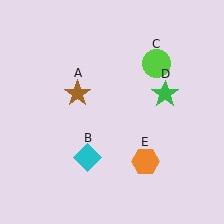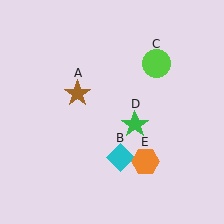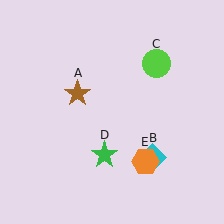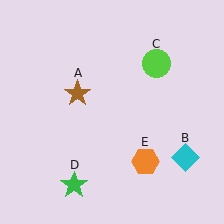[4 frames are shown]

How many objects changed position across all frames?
2 objects changed position: cyan diamond (object B), green star (object D).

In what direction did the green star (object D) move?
The green star (object D) moved down and to the left.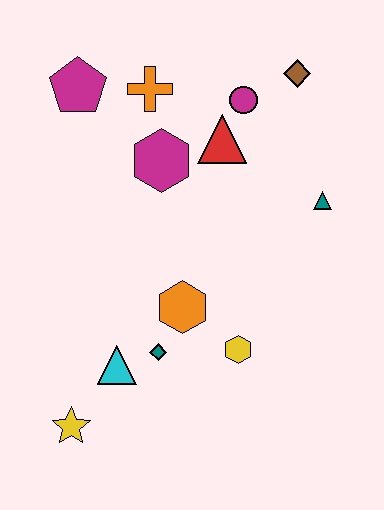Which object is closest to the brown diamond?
The magenta circle is closest to the brown diamond.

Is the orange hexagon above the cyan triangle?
Yes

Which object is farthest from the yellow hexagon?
The magenta pentagon is farthest from the yellow hexagon.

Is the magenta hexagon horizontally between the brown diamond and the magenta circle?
No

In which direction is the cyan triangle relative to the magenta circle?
The cyan triangle is below the magenta circle.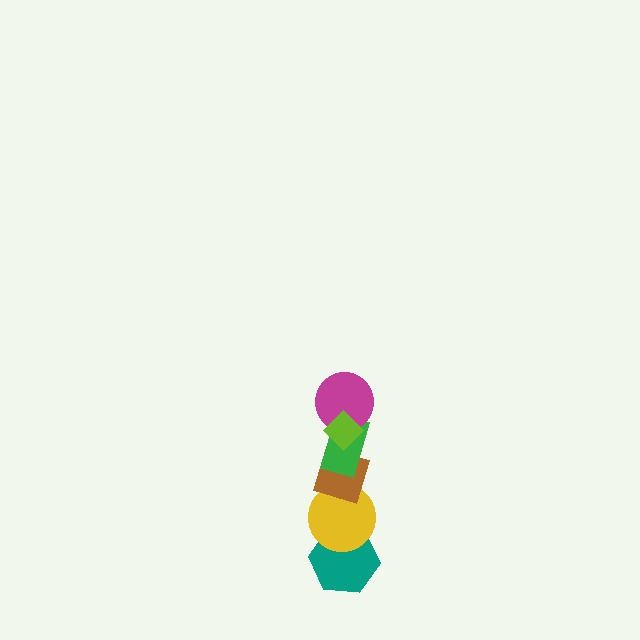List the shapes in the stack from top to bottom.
From top to bottom: the lime diamond, the magenta circle, the green rectangle, the brown diamond, the yellow circle, the teal hexagon.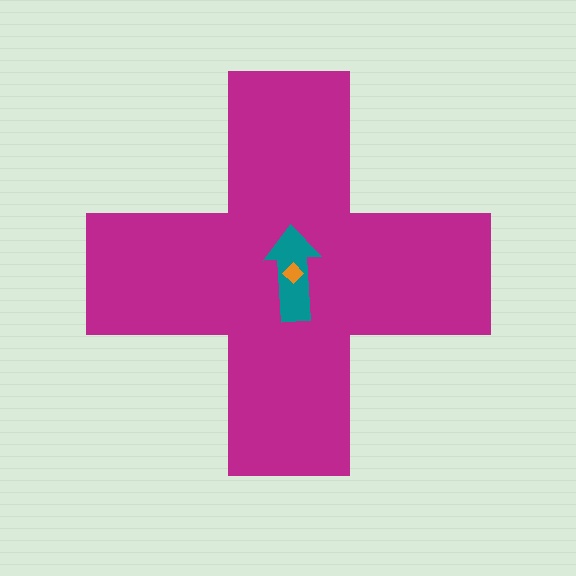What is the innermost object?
The orange diamond.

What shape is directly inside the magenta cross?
The teal arrow.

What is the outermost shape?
The magenta cross.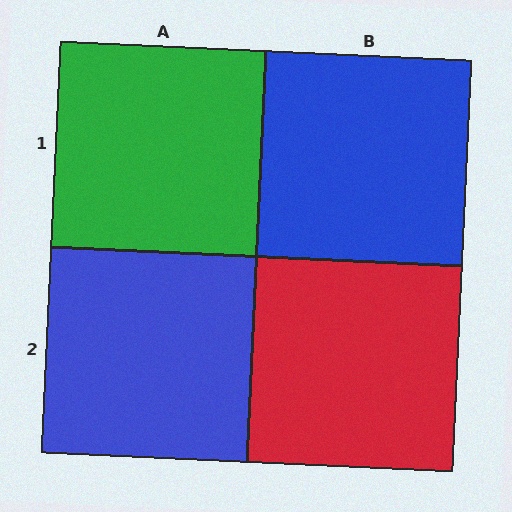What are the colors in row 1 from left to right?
Green, blue.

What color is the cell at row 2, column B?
Red.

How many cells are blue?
2 cells are blue.